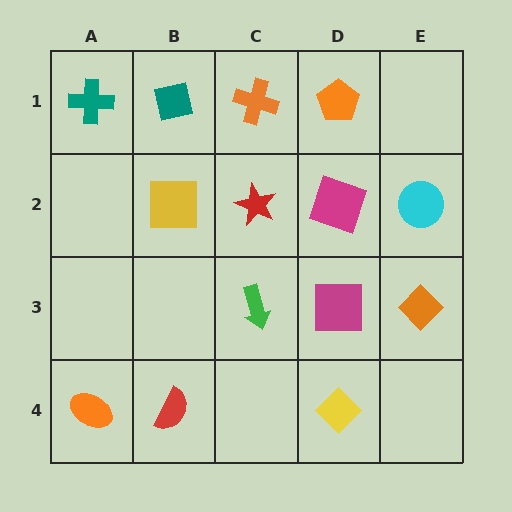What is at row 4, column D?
A yellow diamond.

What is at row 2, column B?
A yellow square.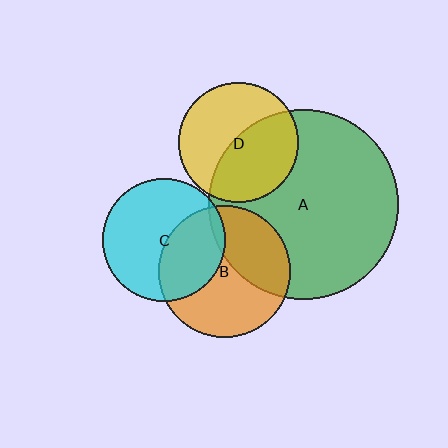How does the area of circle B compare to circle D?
Approximately 1.2 times.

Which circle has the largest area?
Circle A (green).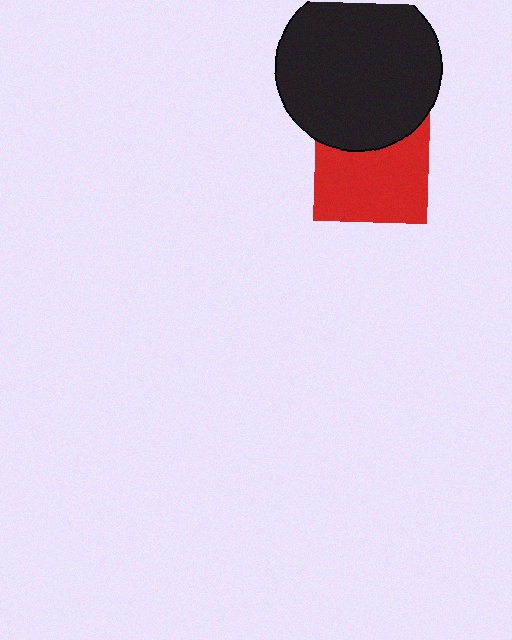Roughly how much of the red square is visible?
Most of it is visible (roughly 70%).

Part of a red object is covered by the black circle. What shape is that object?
It is a square.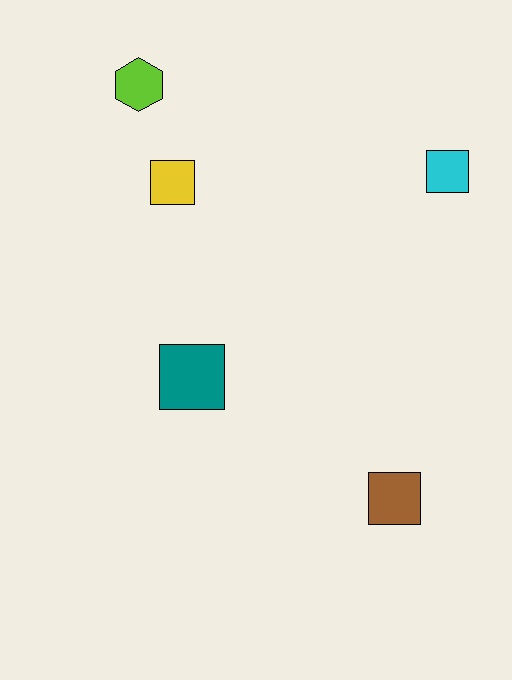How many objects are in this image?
There are 5 objects.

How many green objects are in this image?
There are no green objects.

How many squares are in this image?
There are 4 squares.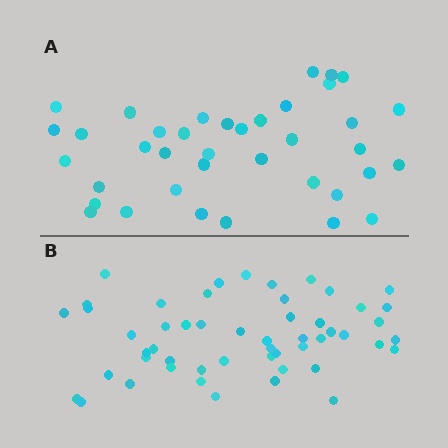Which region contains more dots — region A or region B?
Region B (the bottom region) has more dots.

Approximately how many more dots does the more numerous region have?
Region B has approximately 15 more dots than region A.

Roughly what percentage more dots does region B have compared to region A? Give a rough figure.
About 35% more.